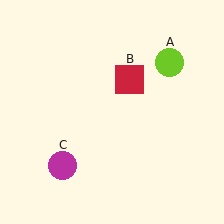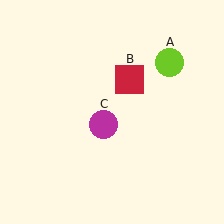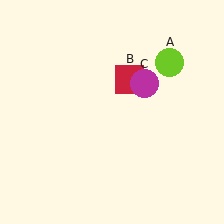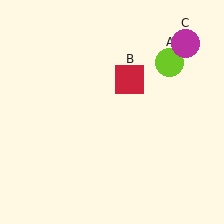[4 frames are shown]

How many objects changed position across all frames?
1 object changed position: magenta circle (object C).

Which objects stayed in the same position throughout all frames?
Lime circle (object A) and red square (object B) remained stationary.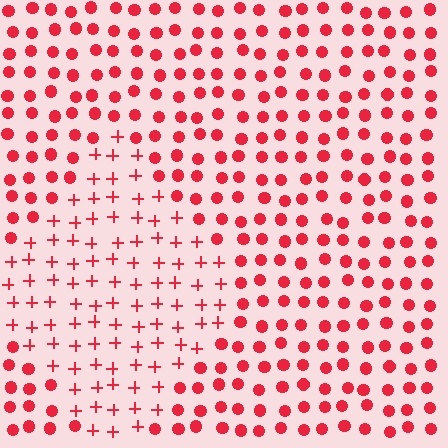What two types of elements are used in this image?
The image uses plus signs inside the diamond region and circles outside it.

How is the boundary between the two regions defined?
The boundary is defined by a change in element shape: plus signs inside vs. circles outside. All elements share the same color and spacing.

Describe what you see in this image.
The image is filled with small red elements arranged in a uniform grid. A diamond-shaped region contains plus signs, while the surrounding area contains circles. The boundary is defined purely by the change in element shape.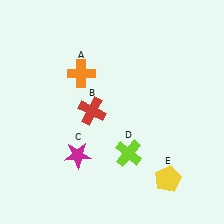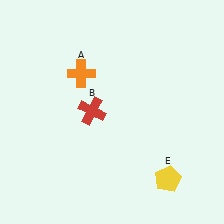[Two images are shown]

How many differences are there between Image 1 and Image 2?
There are 2 differences between the two images.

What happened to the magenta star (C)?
The magenta star (C) was removed in Image 2. It was in the bottom-left area of Image 1.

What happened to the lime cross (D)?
The lime cross (D) was removed in Image 2. It was in the bottom-right area of Image 1.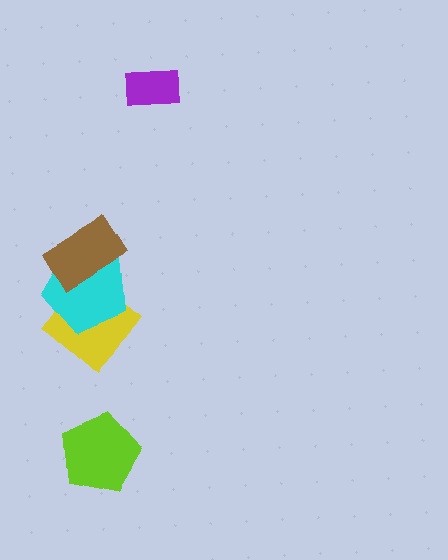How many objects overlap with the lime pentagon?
0 objects overlap with the lime pentagon.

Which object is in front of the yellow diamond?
The cyan pentagon is in front of the yellow diamond.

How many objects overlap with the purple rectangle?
0 objects overlap with the purple rectangle.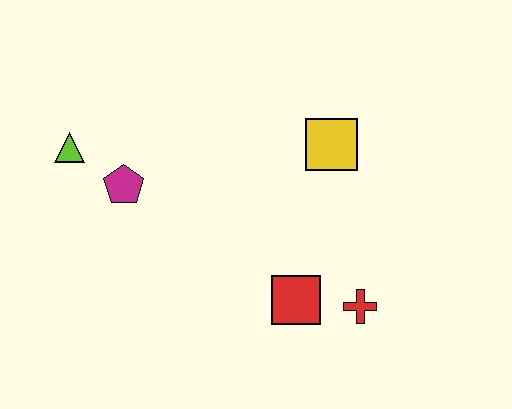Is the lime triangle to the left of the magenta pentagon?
Yes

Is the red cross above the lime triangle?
No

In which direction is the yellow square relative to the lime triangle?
The yellow square is to the right of the lime triangle.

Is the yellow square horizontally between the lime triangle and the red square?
No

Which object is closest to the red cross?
The red square is closest to the red cross.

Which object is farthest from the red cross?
The lime triangle is farthest from the red cross.